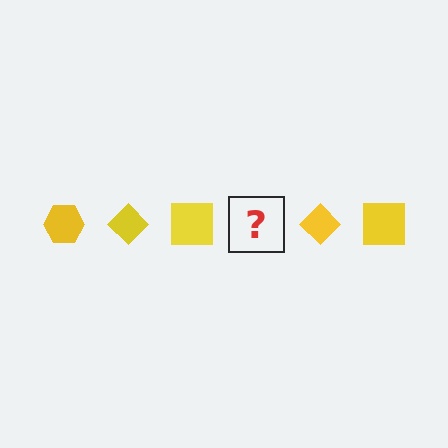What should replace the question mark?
The question mark should be replaced with a yellow hexagon.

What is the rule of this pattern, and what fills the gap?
The rule is that the pattern cycles through hexagon, diamond, square shapes in yellow. The gap should be filled with a yellow hexagon.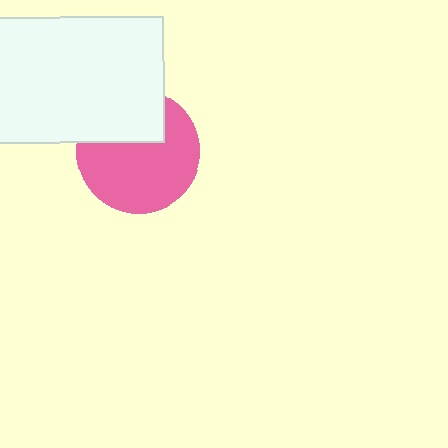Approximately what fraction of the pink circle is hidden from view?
Roughly 31% of the pink circle is hidden behind the white rectangle.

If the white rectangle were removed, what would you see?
You would see the complete pink circle.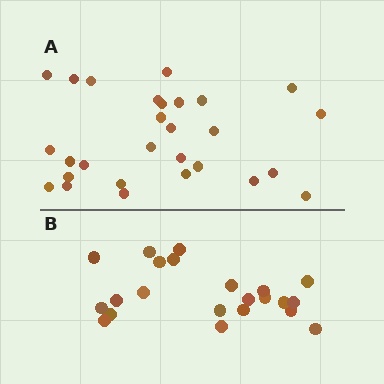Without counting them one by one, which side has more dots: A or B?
Region A (the top region) has more dots.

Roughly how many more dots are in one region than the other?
Region A has about 6 more dots than region B.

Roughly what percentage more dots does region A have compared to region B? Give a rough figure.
About 25% more.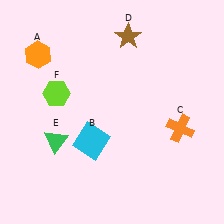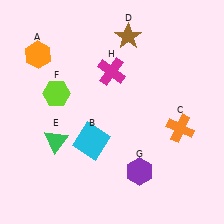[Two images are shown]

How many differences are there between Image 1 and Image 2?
There are 2 differences between the two images.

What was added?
A purple hexagon (G), a magenta cross (H) were added in Image 2.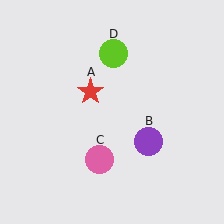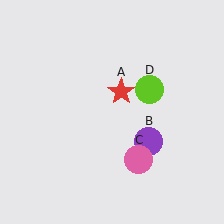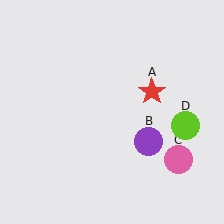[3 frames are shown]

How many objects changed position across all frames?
3 objects changed position: red star (object A), pink circle (object C), lime circle (object D).